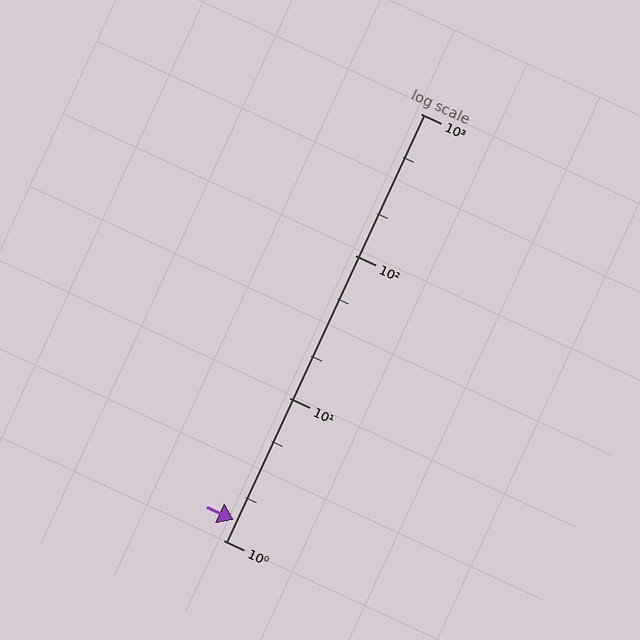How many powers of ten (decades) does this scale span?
The scale spans 3 decades, from 1 to 1000.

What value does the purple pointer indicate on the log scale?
The pointer indicates approximately 1.4.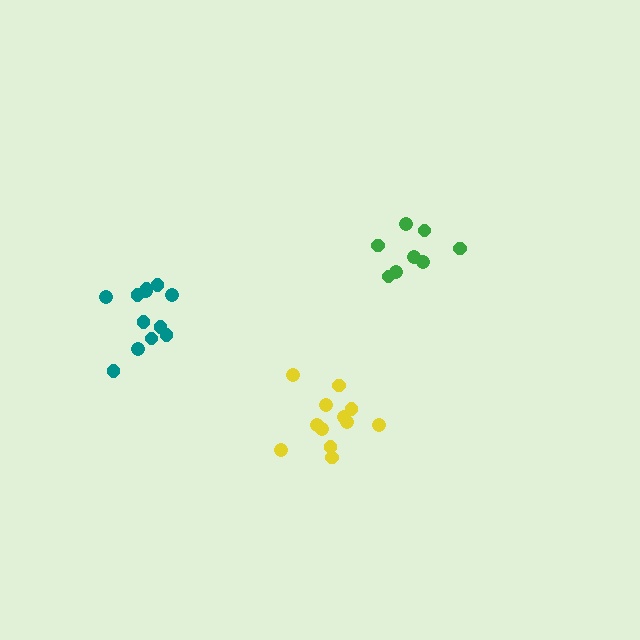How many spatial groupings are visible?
There are 3 spatial groupings.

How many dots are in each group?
Group 1: 12 dots, Group 2: 8 dots, Group 3: 12 dots (32 total).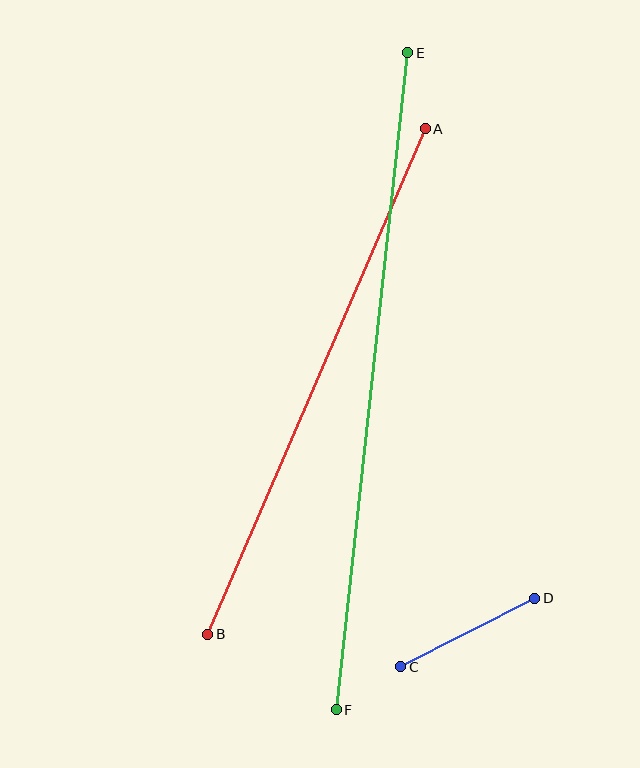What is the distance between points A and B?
The distance is approximately 550 pixels.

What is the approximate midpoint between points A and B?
The midpoint is at approximately (317, 382) pixels.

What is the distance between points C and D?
The distance is approximately 150 pixels.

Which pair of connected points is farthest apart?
Points E and F are farthest apart.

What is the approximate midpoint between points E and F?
The midpoint is at approximately (372, 381) pixels.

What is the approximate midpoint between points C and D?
The midpoint is at approximately (468, 633) pixels.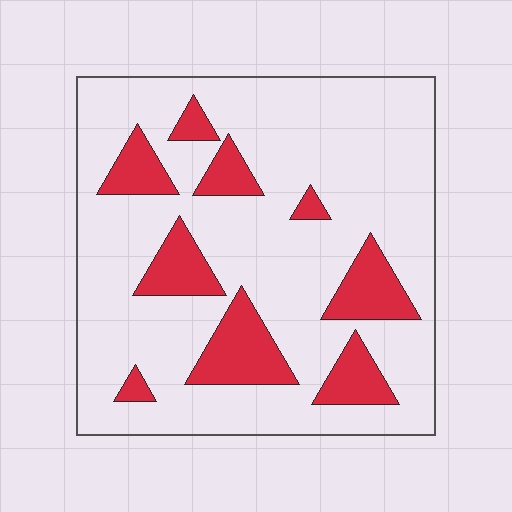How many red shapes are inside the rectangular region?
9.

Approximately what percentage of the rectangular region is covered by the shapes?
Approximately 20%.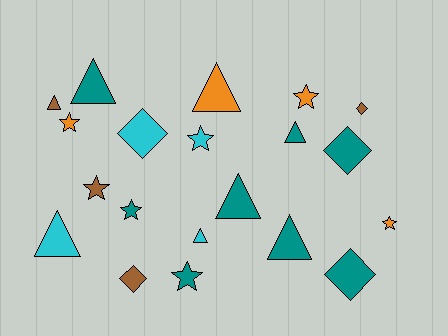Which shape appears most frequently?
Triangle, with 8 objects.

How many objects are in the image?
There are 20 objects.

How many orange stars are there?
There are 3 orange stars.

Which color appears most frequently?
Teal, with 8 objects.